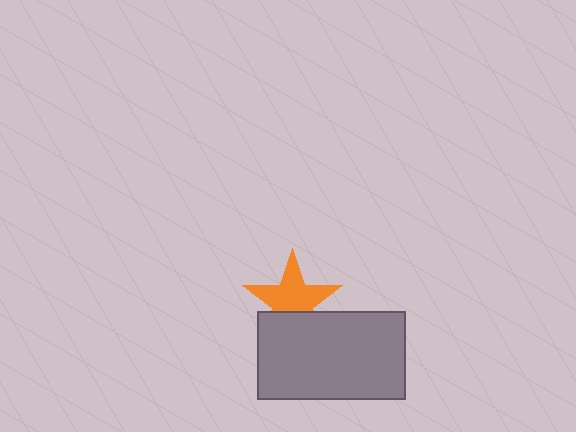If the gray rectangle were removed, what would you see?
You would see the complete orange star.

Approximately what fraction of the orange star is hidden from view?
Roughly 33% of the orange star is hidden behind the gray rectangle.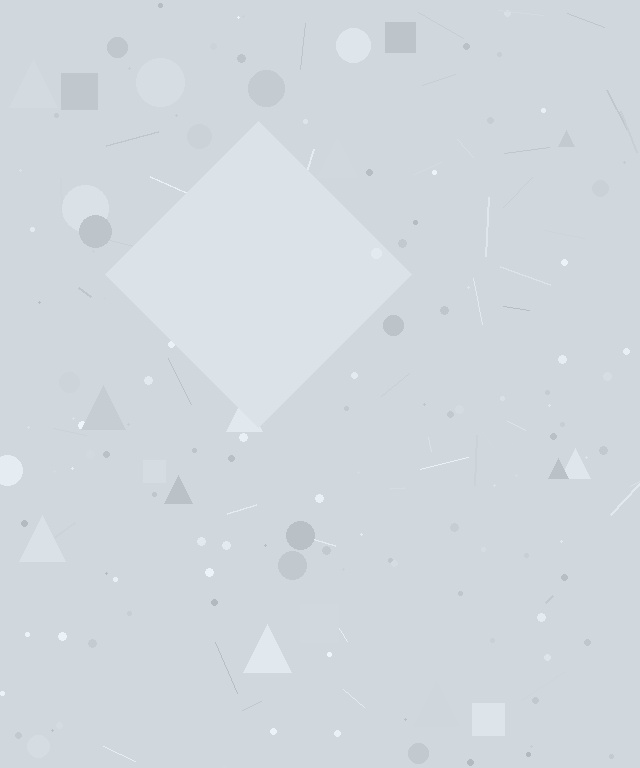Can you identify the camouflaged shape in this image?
The camouflaged shape is a diamond.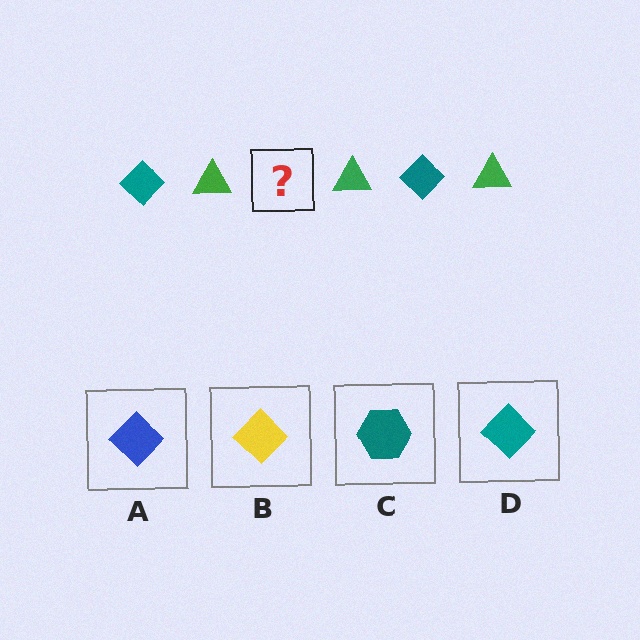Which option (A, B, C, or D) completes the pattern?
D.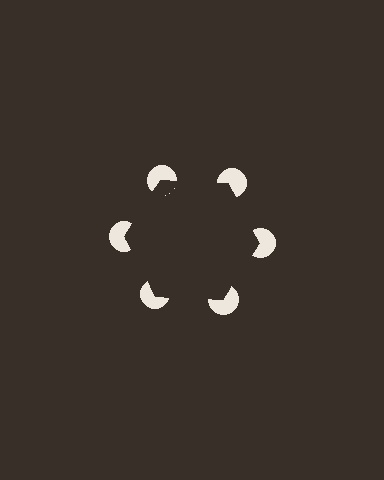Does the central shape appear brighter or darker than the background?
It typically appears slightly darker than the background, even though no actual brightness change is drawn.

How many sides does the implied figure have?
6 sides.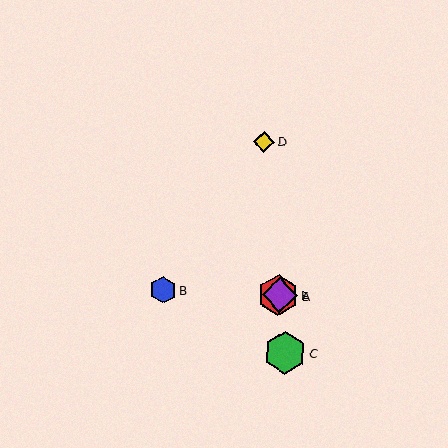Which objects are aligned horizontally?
Objects A, B, E are aligned horizontally.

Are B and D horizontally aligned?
No, B is at y≈290 and D is at y≈142.